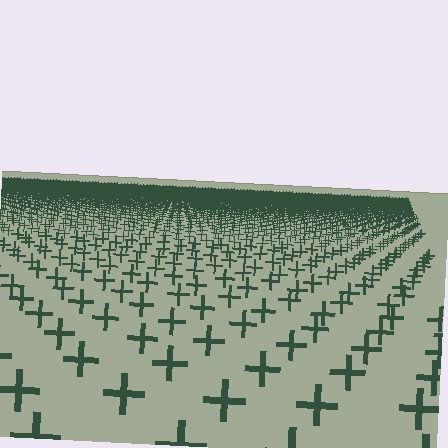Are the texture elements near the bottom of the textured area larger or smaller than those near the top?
Larger. Near the bottom, elements are closer to the viewer and appear at a bigger on-screen size.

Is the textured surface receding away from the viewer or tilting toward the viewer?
The surface is receding away from the viewer. Texture elements get smaller and denser toward the top.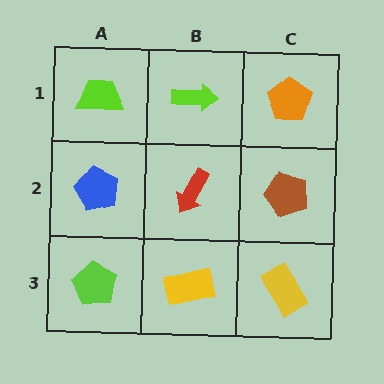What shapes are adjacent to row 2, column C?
An orange pentagon (row 1, column C), a yellow rectangle (row 3, column C), a red arrow (row 2, column B).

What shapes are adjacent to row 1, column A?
A blue pentagon (row 2, column A), a lime arrow (row 1, column B).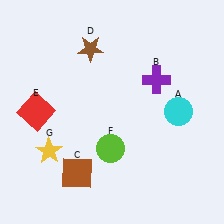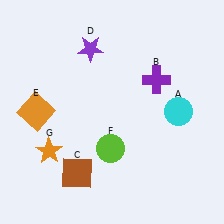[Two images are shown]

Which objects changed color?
D changed from brown to purple. E changed from red to orange. G changed from yellow to orange.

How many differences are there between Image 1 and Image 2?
There are 3 differences between the two images.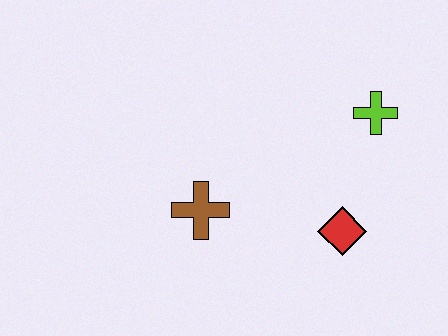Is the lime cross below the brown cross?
No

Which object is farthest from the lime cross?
The brown cross is farthest from the lime cross.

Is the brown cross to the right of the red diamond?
No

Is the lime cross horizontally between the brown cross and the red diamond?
No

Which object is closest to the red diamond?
The lime cross is closest to the red diamond.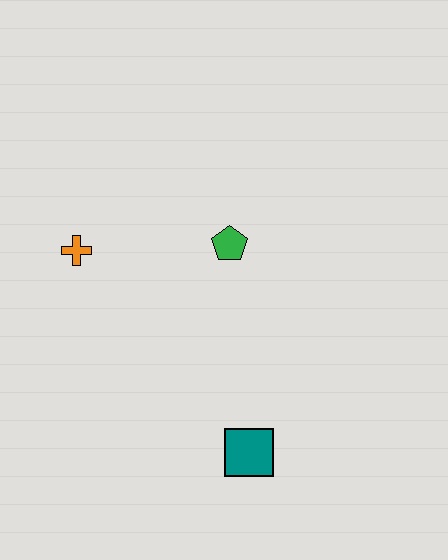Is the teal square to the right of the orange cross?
Yes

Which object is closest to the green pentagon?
The orange cross is closest to the green pentagon.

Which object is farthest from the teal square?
The orange cross is farthest from the teal square.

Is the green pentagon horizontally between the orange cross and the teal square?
Yes